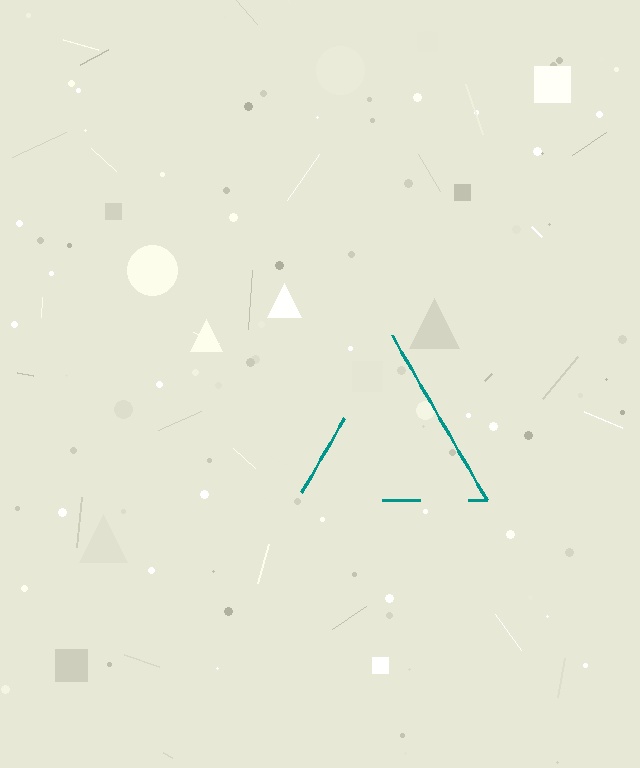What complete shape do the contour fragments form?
The contour fragments form a triangle.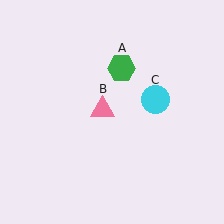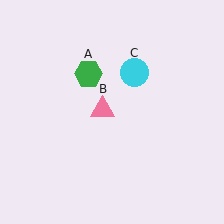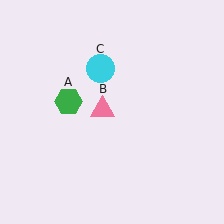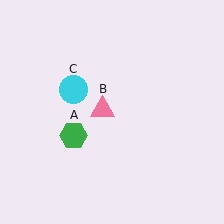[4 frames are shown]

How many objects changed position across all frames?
2 objects changed position: green hexagon (object A), cyan circle (object C).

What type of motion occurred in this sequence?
The green hexagon (object A), cyan circle (object C) rotated counterclockwise around the center of the scene.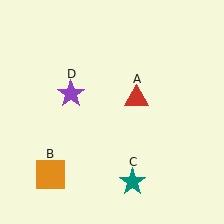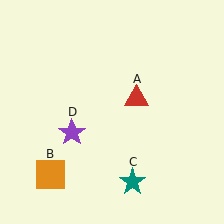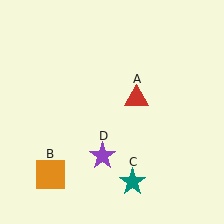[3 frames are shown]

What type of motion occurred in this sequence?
The purple star (object D) rotated counterclockwise around the center of the scene.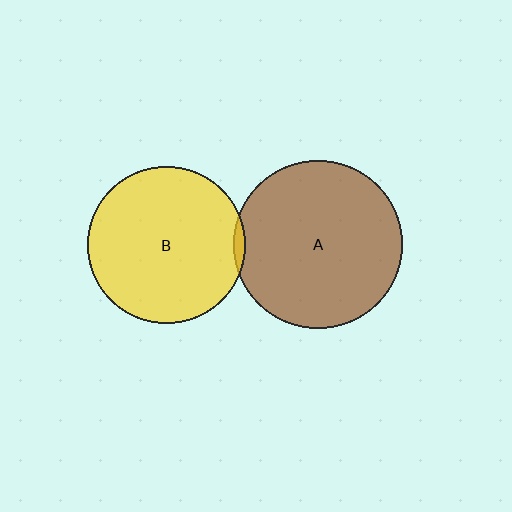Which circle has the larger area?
Circle A (brown).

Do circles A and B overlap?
Yes.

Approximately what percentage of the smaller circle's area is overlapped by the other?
Approximately 5%.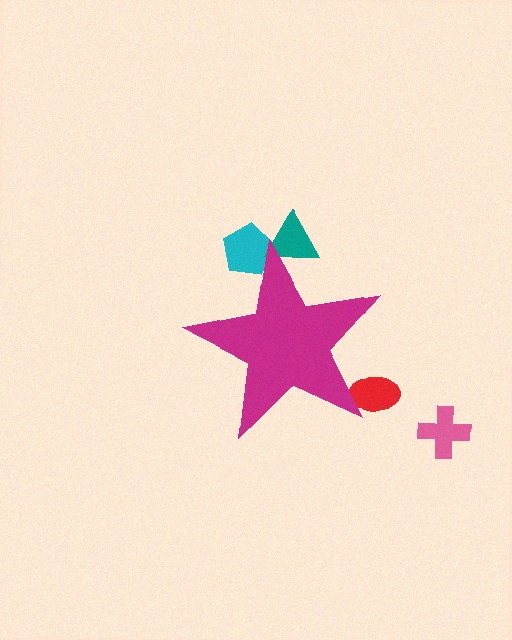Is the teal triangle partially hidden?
Yes, the teal triangle is partially hidden behind the magenta star.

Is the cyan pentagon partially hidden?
Yes, the cyan pentagon is partially hidden behind the magenta star.